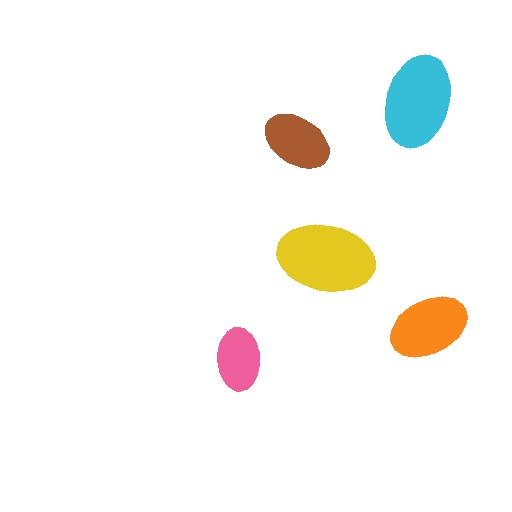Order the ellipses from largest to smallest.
the yellow one, the cyan one, the orange one, the brown one, the pink one.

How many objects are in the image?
There are 5 objects in the image.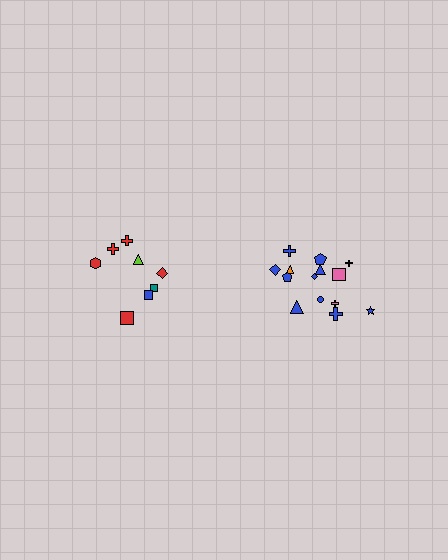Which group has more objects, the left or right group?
The right group.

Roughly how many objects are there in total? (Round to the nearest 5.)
Roughly 25 objects in total.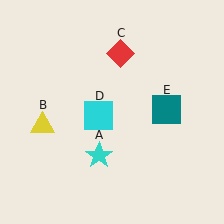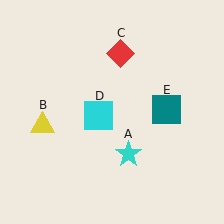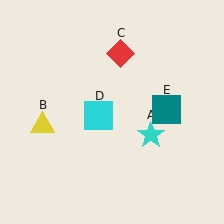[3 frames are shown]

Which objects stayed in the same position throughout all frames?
Yellow triangle (object B) and red diamond (object C) and cyan square (object D) and teal square (object E) remained stationary.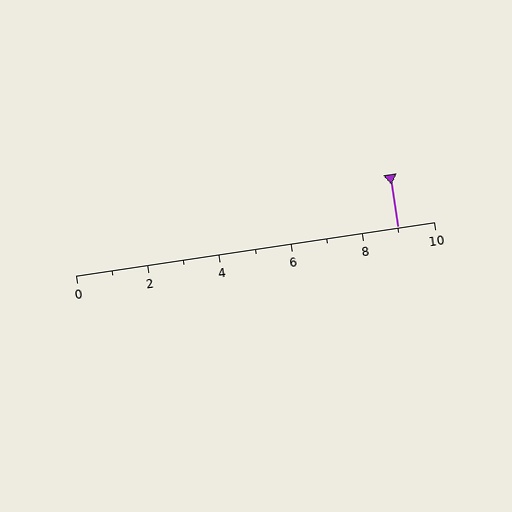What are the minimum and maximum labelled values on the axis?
The axis runs from 0 to 10.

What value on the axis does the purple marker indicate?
The marker indicates approximately 9.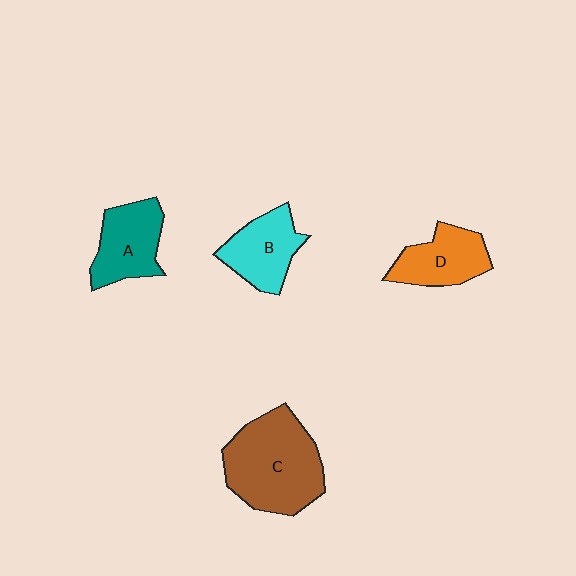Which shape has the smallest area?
Shape D (orange).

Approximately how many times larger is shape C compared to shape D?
Approximately 1.8 times.